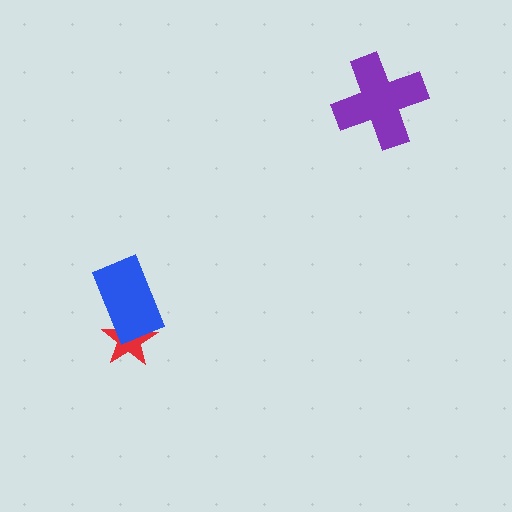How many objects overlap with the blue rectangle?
1 object overlaps with the blue rectangle.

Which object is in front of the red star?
The blue rectangle is in front of the red star.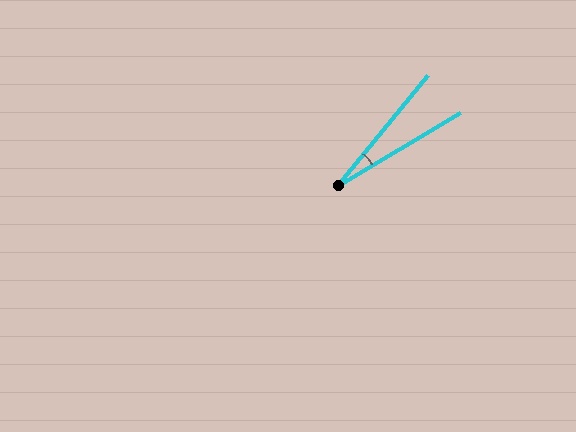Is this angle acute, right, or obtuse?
It is acute.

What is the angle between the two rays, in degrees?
Approximately 20 degrees.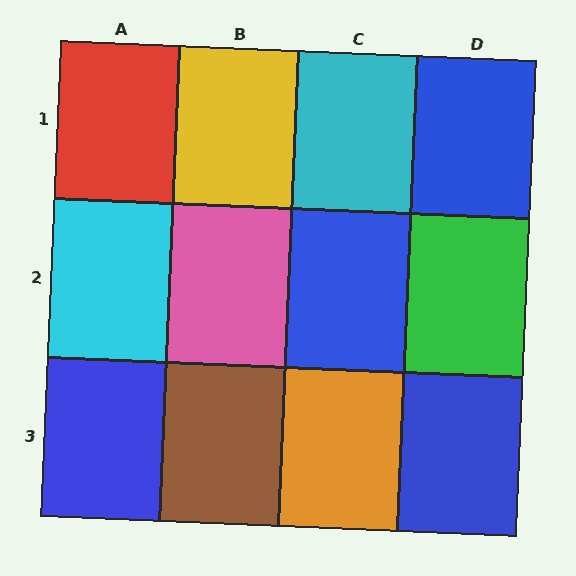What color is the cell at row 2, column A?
Cyan.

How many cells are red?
1 cell is red.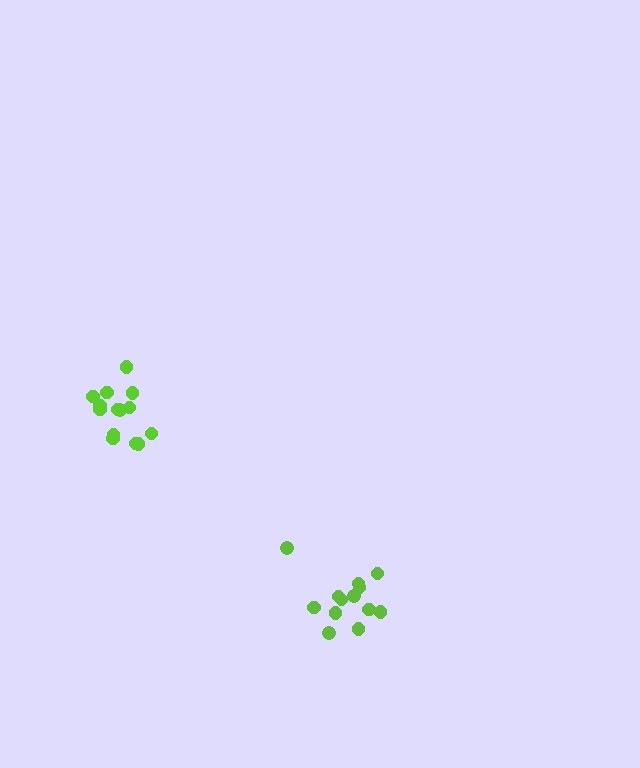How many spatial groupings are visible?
There are 2 spatial groupings.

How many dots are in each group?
Group 1: 13 dots, Group 2: 14 dots (27 total).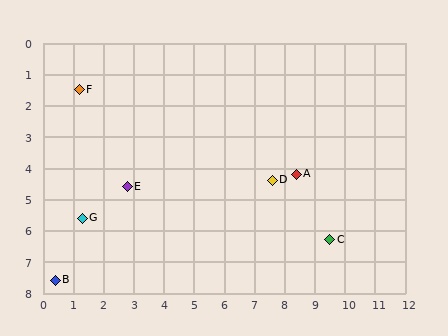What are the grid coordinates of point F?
Point F is at approximately (1.2, 1.5).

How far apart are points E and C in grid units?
Points E and C are about 6.9 grid units apart.